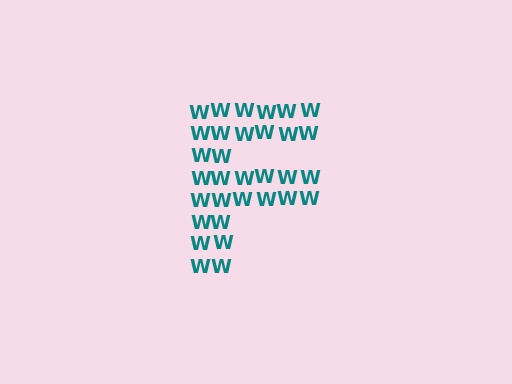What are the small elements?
The small elements are letter W's.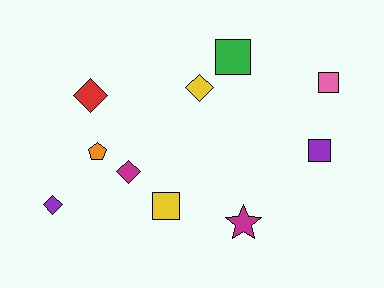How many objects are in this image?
There are 10 objects.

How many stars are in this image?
There is 1 star.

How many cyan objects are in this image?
There are no cyan objects.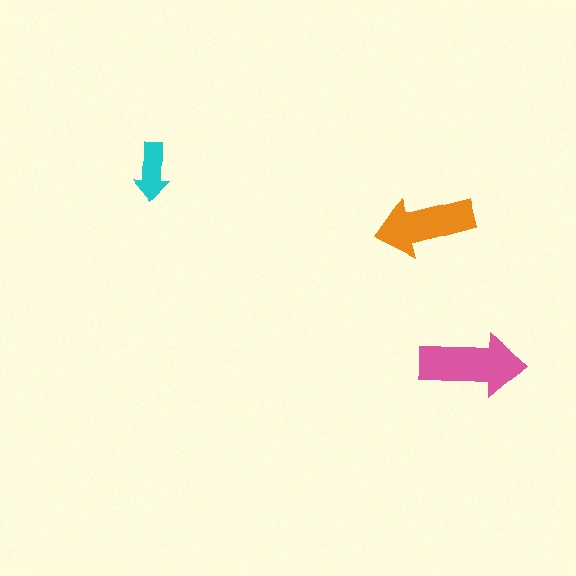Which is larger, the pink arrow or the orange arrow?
The pink one.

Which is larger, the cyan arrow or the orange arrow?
The orange one.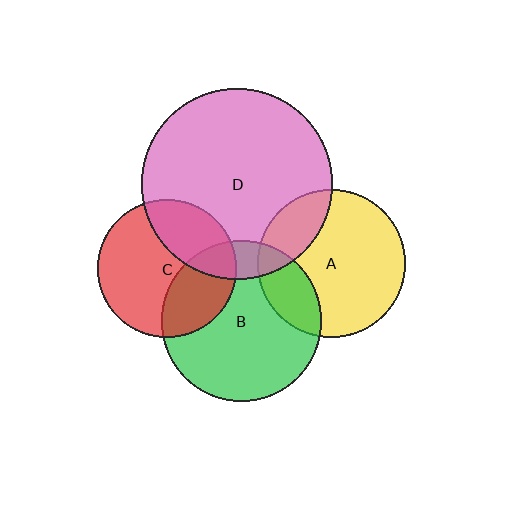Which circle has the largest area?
Circle D (pink).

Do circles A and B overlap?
Yes.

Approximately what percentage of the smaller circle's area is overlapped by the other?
Approximately 20%.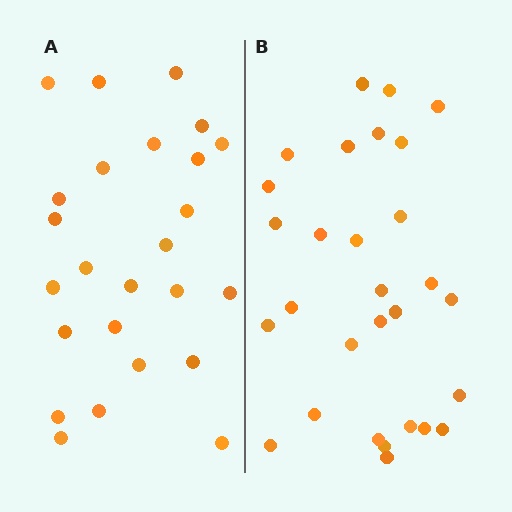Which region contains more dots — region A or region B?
Region B (the right region) has more dots.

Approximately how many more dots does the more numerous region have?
Region B has about 4 more dots than region A.